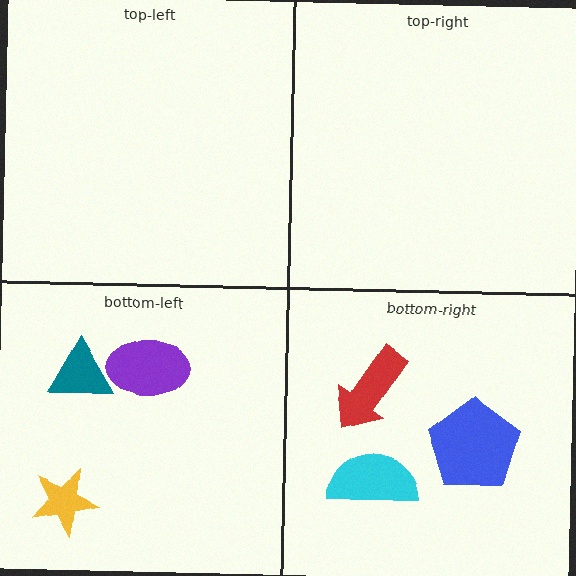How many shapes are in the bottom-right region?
3.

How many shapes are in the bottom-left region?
3.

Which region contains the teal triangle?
The bottom-left region.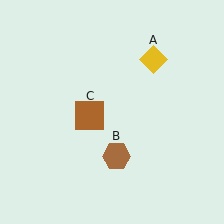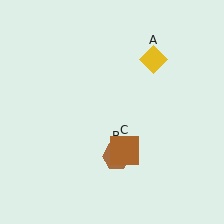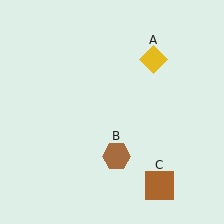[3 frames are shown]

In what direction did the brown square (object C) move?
The brown square (object C) moved down and to the right.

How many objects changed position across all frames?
1 object changed position: brown square (object C).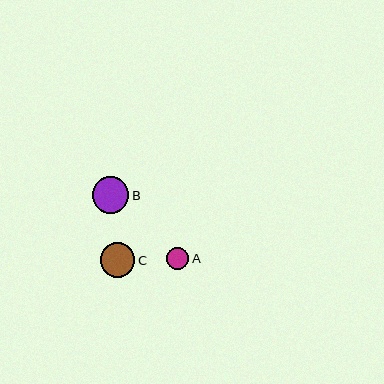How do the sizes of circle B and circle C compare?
Circle B and circle C are approximately the same size.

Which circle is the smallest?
Circle A is the smallest with a size of approximately 22 pixels.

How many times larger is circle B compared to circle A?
Circle B is approximately 1.6 times the size of circle A.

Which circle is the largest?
Circle B is the largest with a size of approximately 36 pixels.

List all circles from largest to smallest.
From largest to smallest: B, C, A.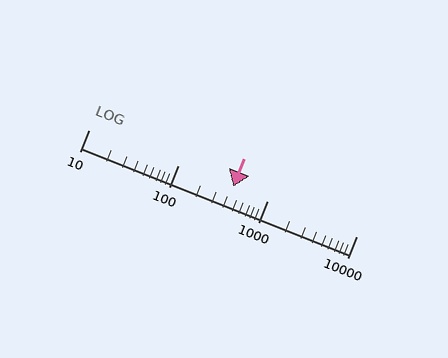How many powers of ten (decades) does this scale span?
The scale spans 3 decades, from 10 to 10000.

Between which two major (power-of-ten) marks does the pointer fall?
The pointer is between 100 and 1000.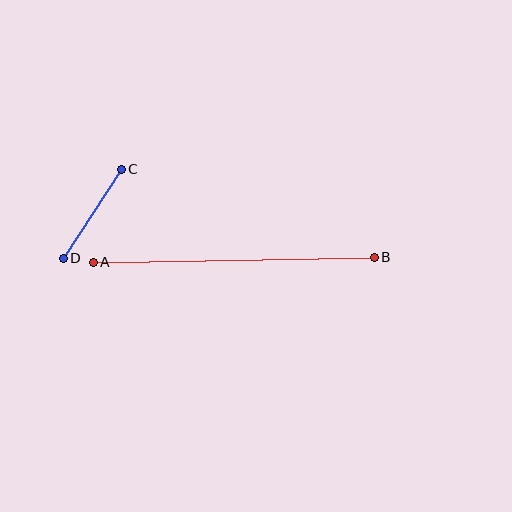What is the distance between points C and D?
The distance is approximately 106 pixels.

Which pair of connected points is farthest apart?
Points A and B are farthest apart.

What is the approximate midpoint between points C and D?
The midpoint is at approximately (92, 214) pixels.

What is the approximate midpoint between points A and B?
The midpoint is at approximately (234, 260) pixels.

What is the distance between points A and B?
The distance is approximately 281 pixels.